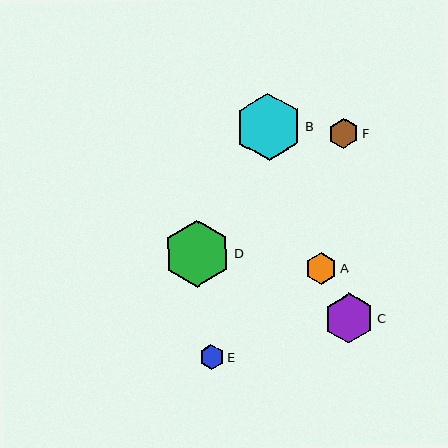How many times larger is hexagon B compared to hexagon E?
Hexagon B is approximately 2.8 times the size of hexagon E.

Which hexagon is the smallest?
Hexagon E is the smallest with a size of approximately 24 pixels.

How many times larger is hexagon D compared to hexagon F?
Hexagon D is approximately 2.2 times the size of hexagon F.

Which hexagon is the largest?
Hexagon B is the largest with a size of approximately 67 pixels.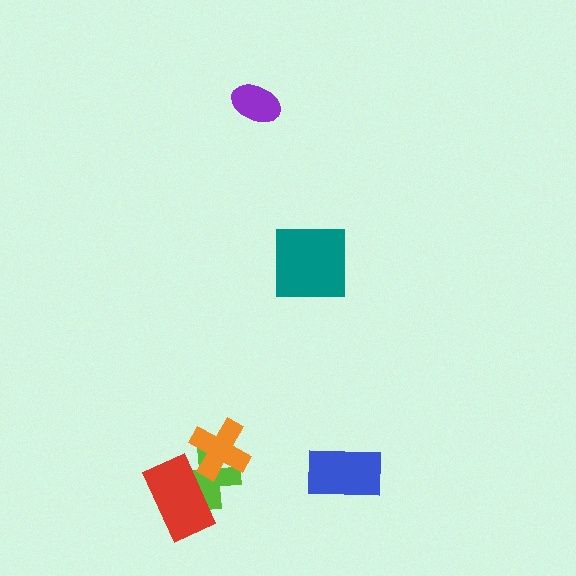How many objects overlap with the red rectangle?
1 object overlaps with the red rectangle.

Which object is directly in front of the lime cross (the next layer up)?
The red rectangle is directly in front of the lime cross.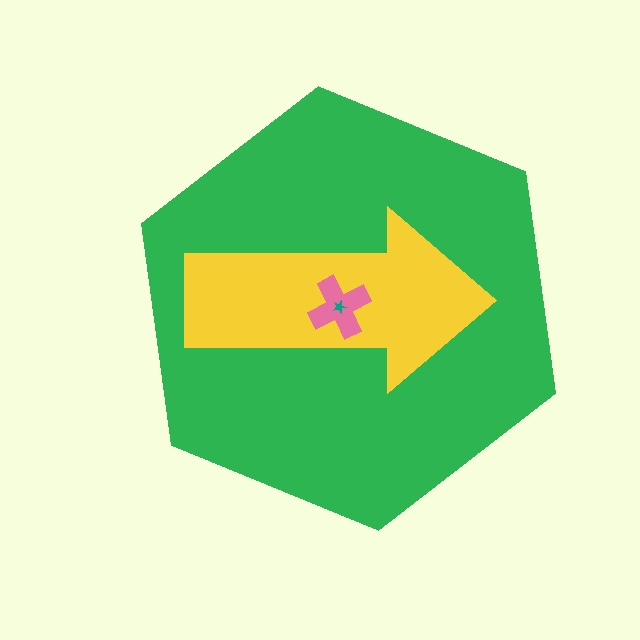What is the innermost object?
The teal star.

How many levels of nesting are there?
4.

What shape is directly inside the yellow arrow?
The pink cross.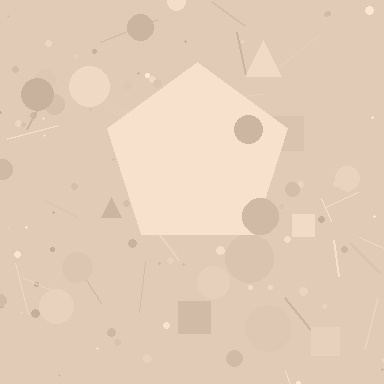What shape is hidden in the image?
A pentagon is hidden in the image.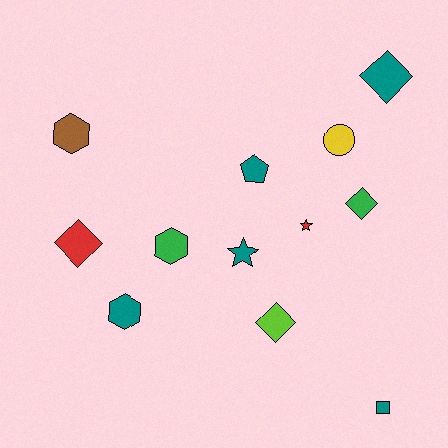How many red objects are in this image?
There are 2 red objects.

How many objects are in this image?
There are 12 objects.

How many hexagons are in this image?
There are 3 hexagons.